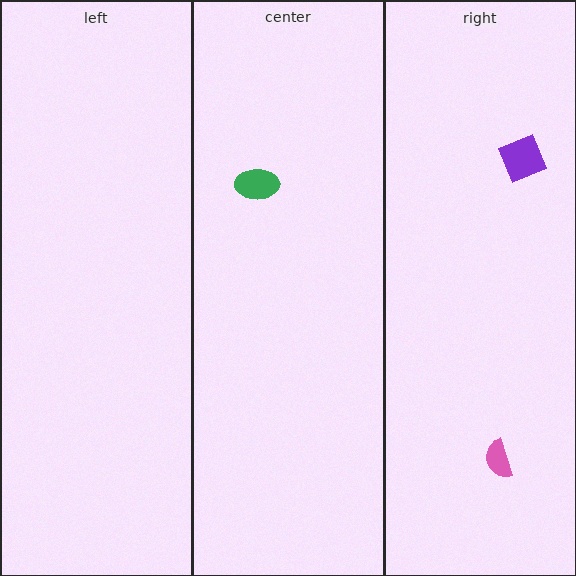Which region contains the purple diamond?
The right region.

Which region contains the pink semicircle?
The right region.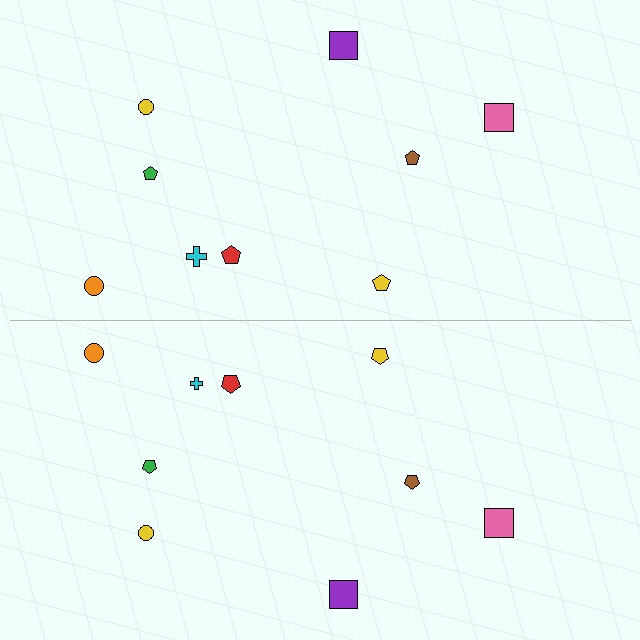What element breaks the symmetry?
The cyan cross on the bottom side has a different size than its mirror counterpart.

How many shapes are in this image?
There are 18 shapes in this image.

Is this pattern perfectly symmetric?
No, the pattern is not perfectly symmetric. The cyan cross on the bottom side has a different size than its mirror counterpart.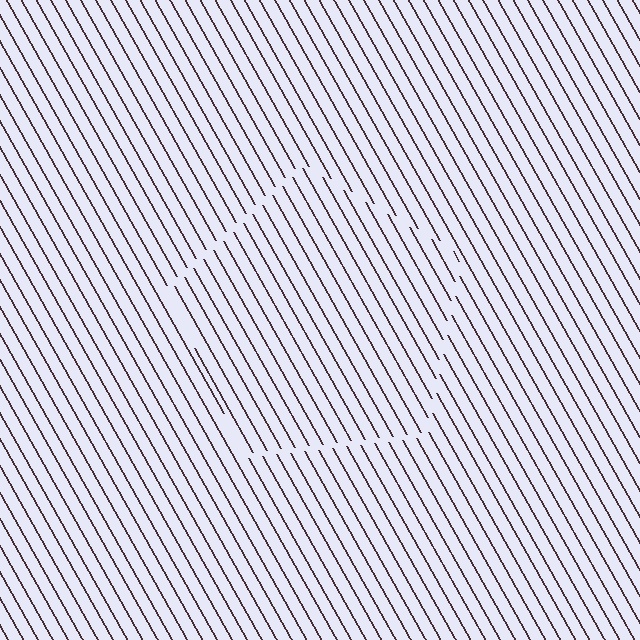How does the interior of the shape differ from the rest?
The interior of the shape contains the same grating, shifted by half a period — the contour is defined by the phase discontinuity where line-ends from the inner and outer gratings abut.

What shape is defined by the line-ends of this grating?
An illusory pentagon. The interior of the shape contains the same grating, shifted by half a period — the contour is defined by the phase discontinuity where line-ends from the inner and outer gratings abut.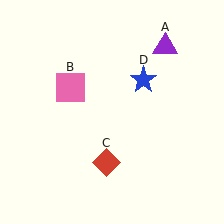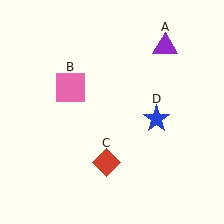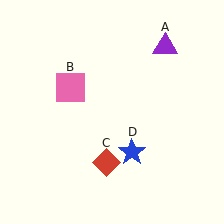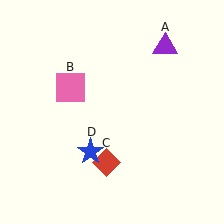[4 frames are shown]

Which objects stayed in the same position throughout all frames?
Purple triangle (object A) and pink square (object B) and red diamond (object C) remained stationary.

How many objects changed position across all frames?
1 object changed position: blue star (object D).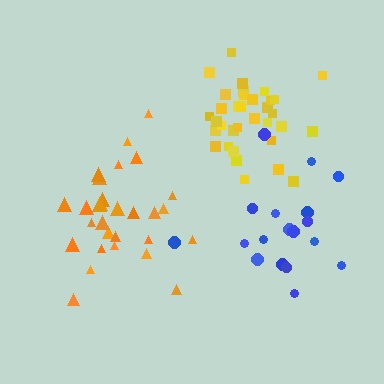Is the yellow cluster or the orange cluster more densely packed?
Yellow.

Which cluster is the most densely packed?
Yellow.